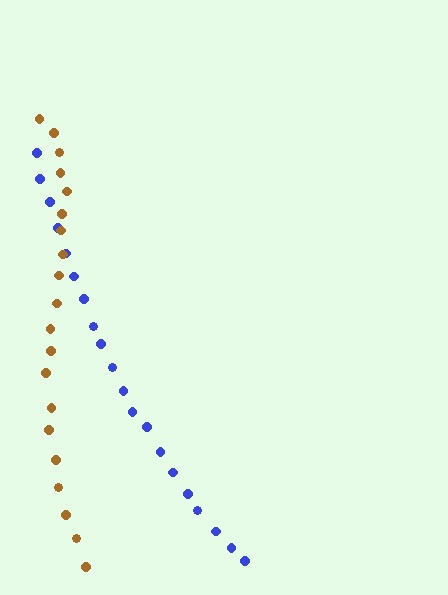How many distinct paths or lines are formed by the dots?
There are 2 distinct paths.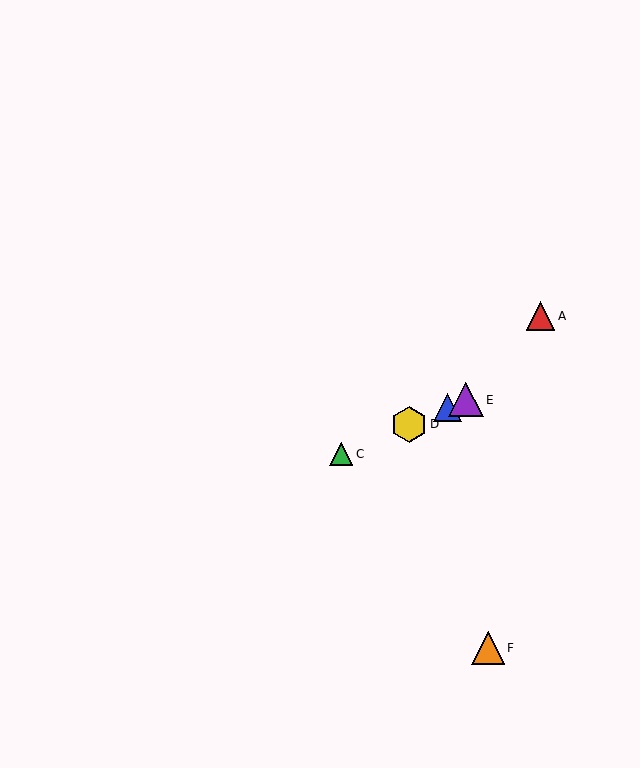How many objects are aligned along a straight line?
4 objects (B, C, D, E) are aligned along a straight line.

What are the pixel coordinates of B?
Object B is at (447, 408).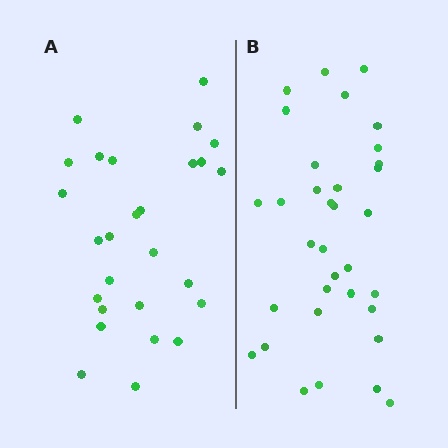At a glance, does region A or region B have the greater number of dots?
Region B (the right region) has more dots.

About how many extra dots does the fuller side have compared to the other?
Region B has roughly 8 or so more dots than region A.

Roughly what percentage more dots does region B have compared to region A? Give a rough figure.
About 25% more.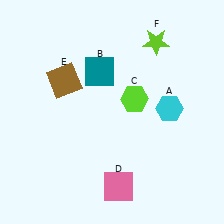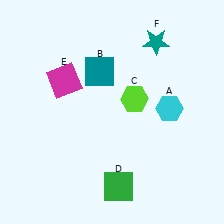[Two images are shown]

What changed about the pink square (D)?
In Image 1, D is pink. In Image 2, it changed to green.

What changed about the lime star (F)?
In Image 1, F is lime. In Image 2, it changed to teal.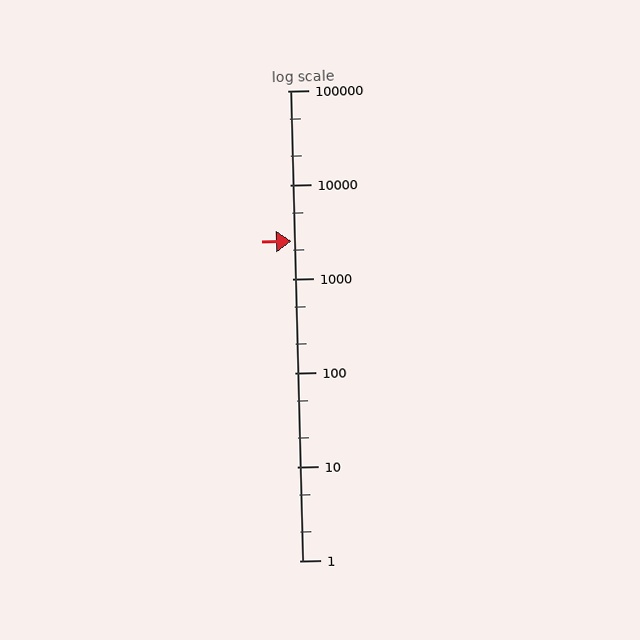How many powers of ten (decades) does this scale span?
The scale spans 5 decades, from 1 to 100000.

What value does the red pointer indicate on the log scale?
The pointer indicates approximately 2500.